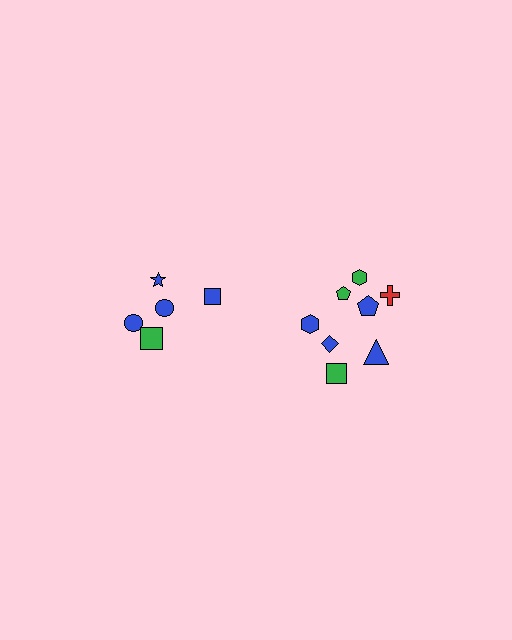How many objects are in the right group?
There are 8 objects.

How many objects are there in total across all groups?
There are 13 objects.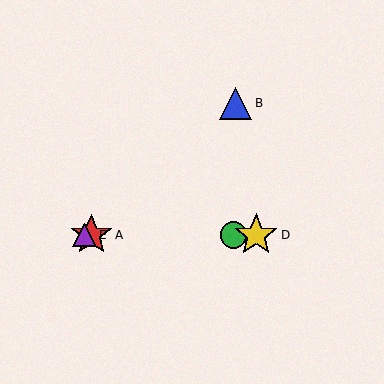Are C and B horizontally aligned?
No, C is at y≈235 and B is at y≈103.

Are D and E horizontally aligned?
Yes, both are at y≈235.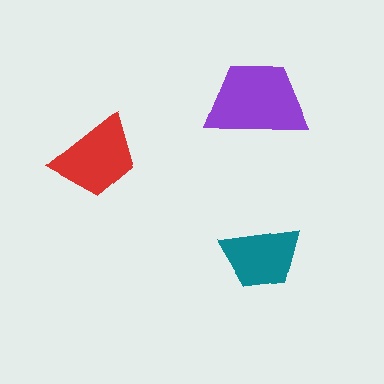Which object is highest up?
The purple trapezoid is topmost.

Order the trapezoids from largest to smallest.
the purple one, the red one, the teal one.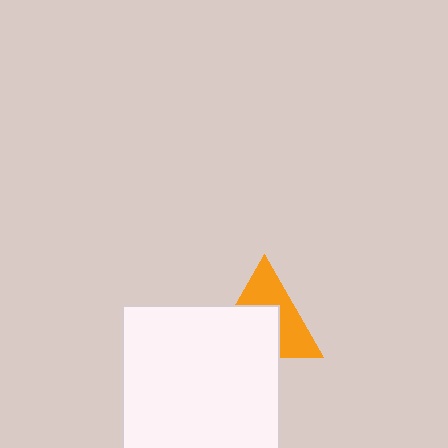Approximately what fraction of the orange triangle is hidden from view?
Roughly 50% of the orange triangle is hidden behind the white square.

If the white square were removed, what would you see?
You would see the complete orange triangle.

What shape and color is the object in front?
The object in front is a white square.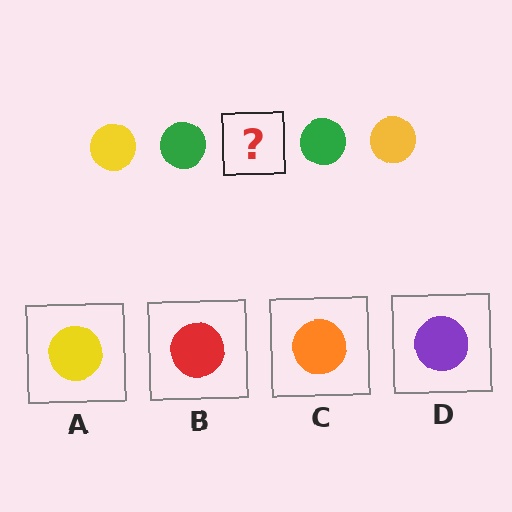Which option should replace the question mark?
Option A.